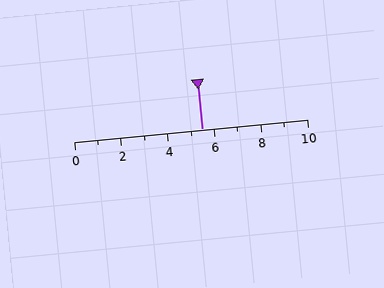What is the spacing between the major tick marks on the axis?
The major ticks are spaced 2 apart.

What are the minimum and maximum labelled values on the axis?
The axis runs from 0 to 10.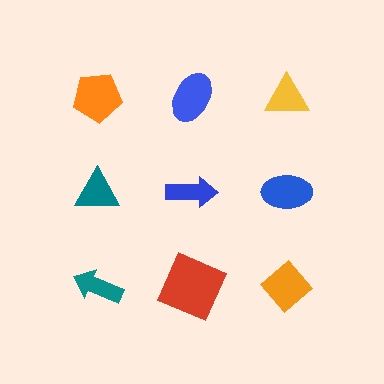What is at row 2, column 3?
A blue ellipse.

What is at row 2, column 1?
A teal triangle.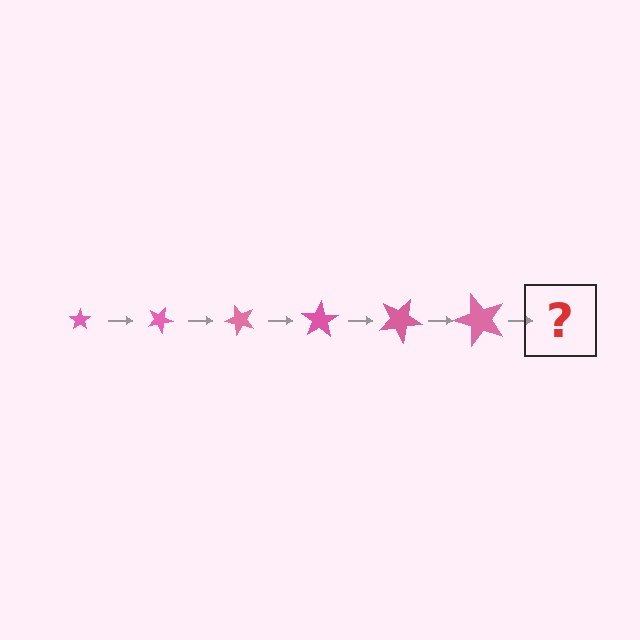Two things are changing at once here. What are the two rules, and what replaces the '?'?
The two rules are that the star grows larger each step and it rotates 25 degrees each step. The '?' should be a star, larger than the previous one and rotated 150 degrees from the start.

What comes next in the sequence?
The next element should be a star, larger than the previous one and rotated 150 degrees from the start.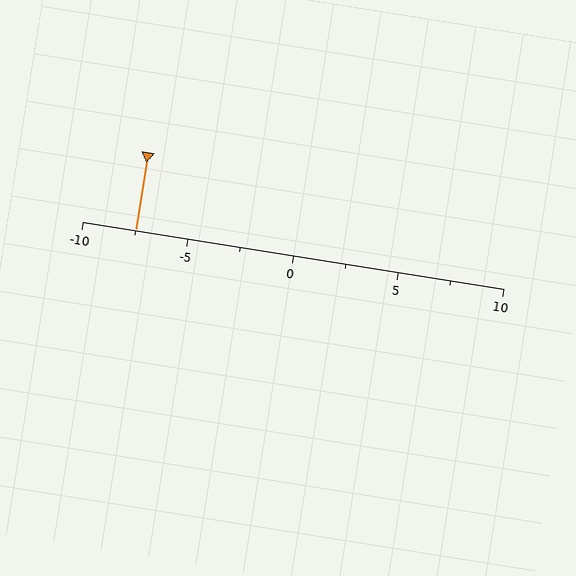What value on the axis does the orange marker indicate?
The marker indicates approximately -7.5.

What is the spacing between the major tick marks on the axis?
The major ticks are spaced 5 apart.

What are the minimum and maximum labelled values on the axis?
The axis runs from -10 to 10.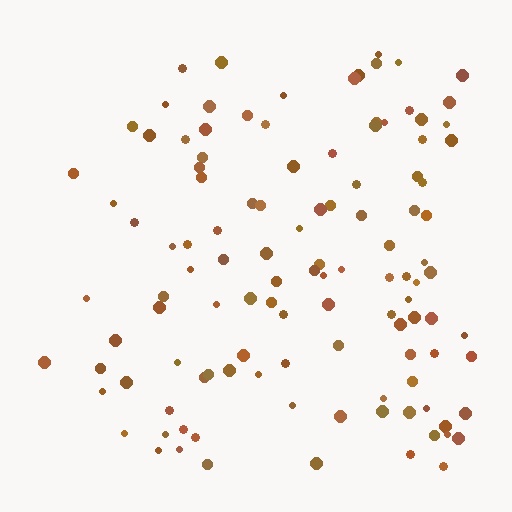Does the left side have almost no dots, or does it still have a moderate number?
Still a moderate number, just noticeably fewer than the right.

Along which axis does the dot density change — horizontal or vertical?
Horizontal.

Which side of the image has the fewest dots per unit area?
The left.